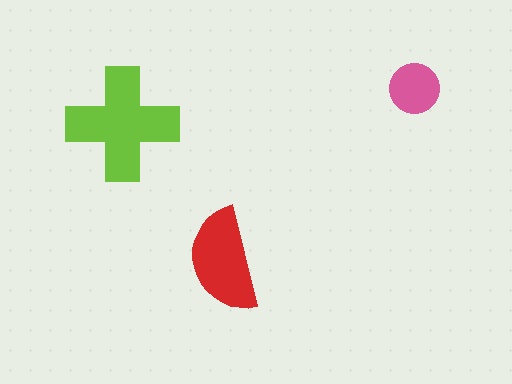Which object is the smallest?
The pink circle.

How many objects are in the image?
There are 3 objects in the image.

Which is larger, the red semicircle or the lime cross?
The lime cross.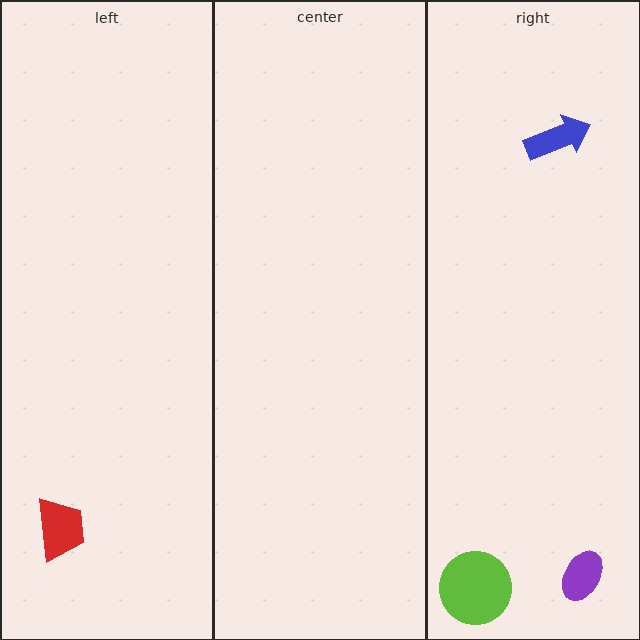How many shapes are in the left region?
1.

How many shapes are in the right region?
3.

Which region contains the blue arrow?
The right region.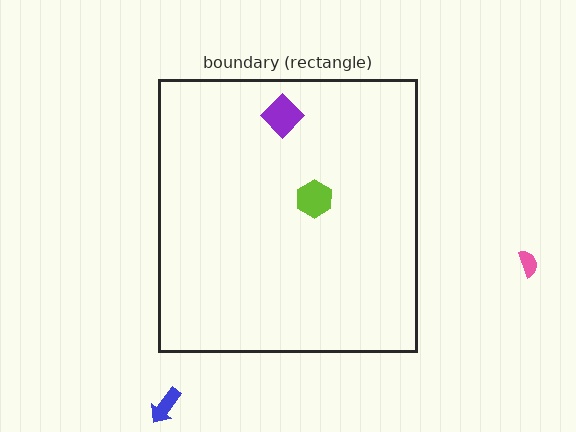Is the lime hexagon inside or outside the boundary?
Inside.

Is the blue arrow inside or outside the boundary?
Outside.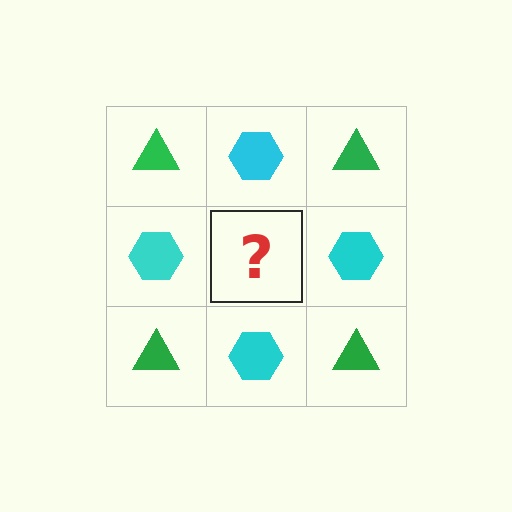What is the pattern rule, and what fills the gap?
The rule is that it alternates green triangle and cyan hexagon in a checkerboard pattern. The gap should be filled with a green triangle.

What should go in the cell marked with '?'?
The missing cell should contain a green triangle.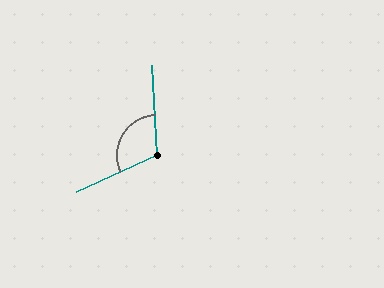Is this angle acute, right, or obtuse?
It is obtuse.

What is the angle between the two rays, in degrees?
Approximately 112 degrees.